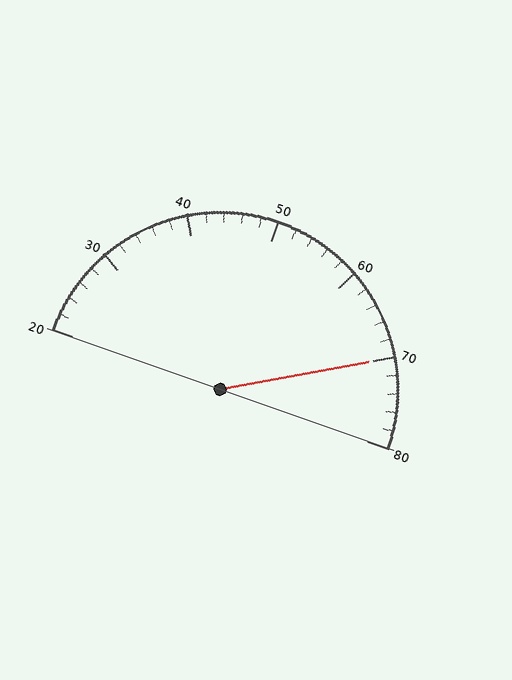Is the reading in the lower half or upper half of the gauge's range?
The reading is in the upper half of the range (20 to 80).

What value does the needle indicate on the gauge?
The needle indicates approximately 70.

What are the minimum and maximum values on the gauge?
The gauge ranges from 20 to 80.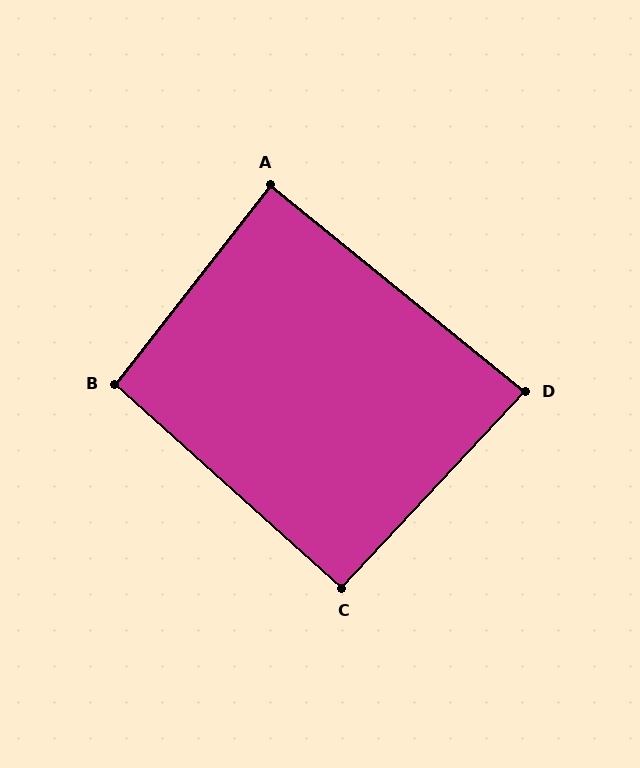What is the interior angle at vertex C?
Approximately 91 degrees (approximately right).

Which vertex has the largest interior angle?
B, at approximately 94 degrees.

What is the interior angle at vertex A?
Approximately 89 degrees (approximately right).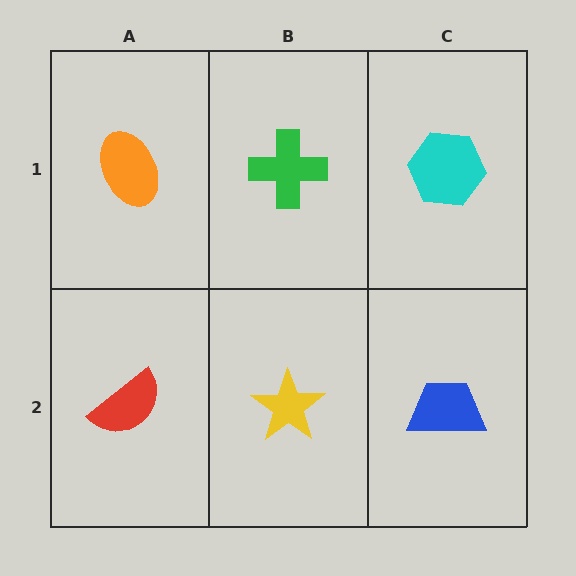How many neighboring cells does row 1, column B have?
3.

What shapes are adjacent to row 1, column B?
A yellow star (row 2, column B), an orange ellipse (row 1, column A), a cyan hexagon (row 1, column C).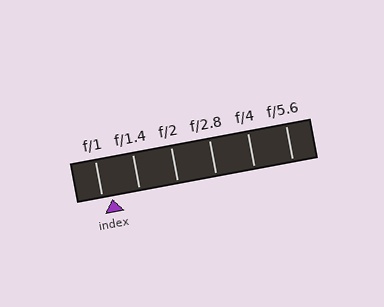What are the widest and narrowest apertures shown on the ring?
The widest aperture shown is f/1 and the narrowest is f/5.6.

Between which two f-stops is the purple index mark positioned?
The index mark is between f/1 and f/1.4.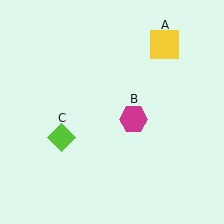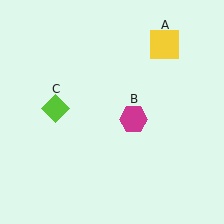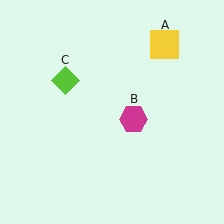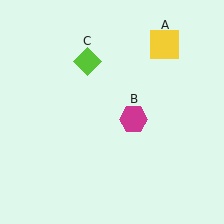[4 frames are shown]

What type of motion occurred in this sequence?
The lime diamond (object C) rotated clockwise around the center of the scene.